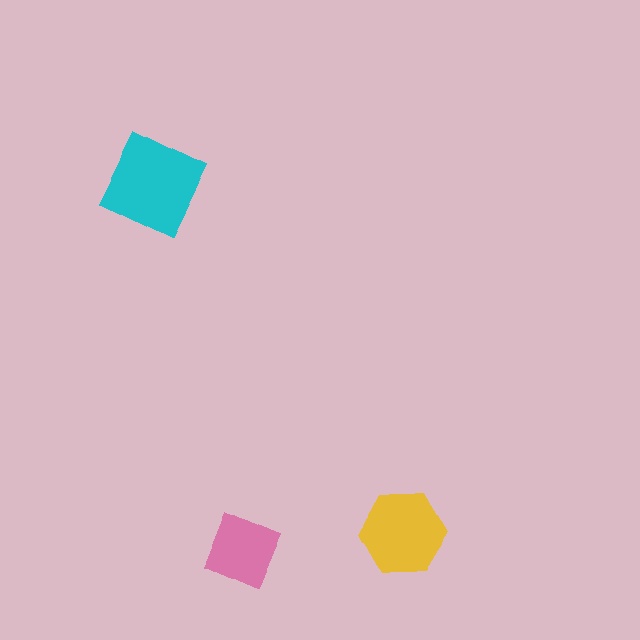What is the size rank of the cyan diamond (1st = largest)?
1st.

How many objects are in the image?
There are 3 objects in the image.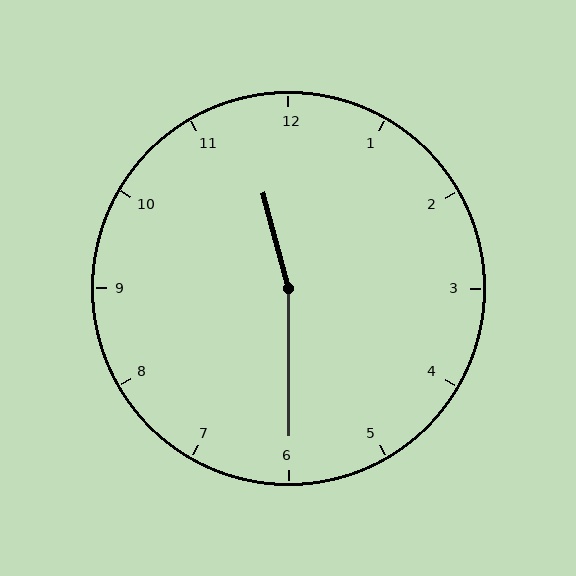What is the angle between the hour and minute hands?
Approximately 165 degrees.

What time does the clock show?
11:30.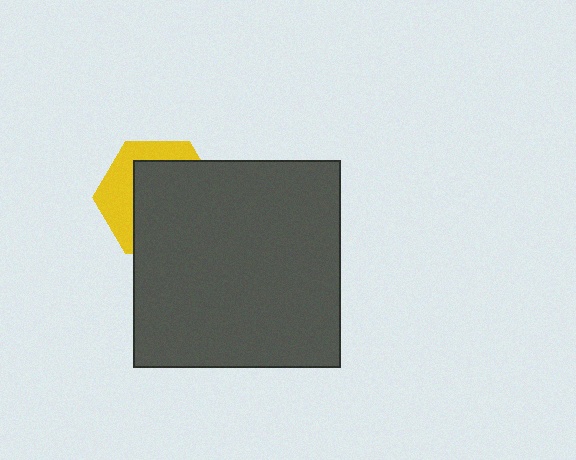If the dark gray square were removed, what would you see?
You would see the complete yellow hexagon.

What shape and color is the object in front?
The object in front is a dark gray square.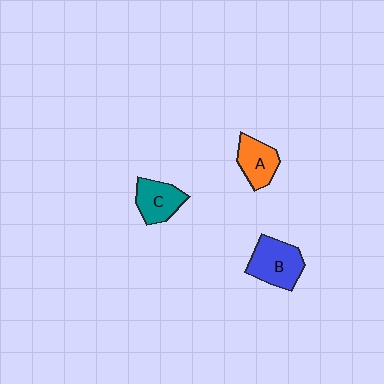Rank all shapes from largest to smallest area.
From largest to smallest: B (blue), C (teal), A (orange).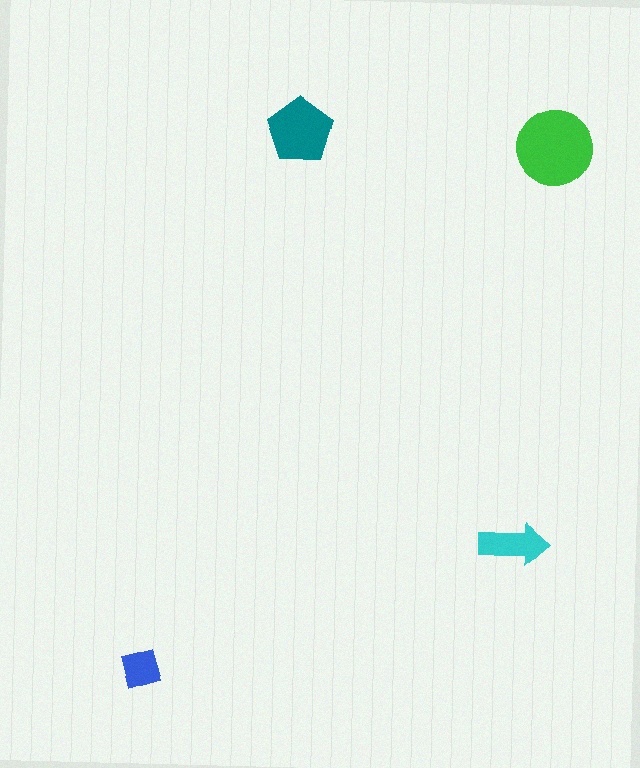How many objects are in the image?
There are 4 objects in the image.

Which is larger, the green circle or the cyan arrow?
The green circle.